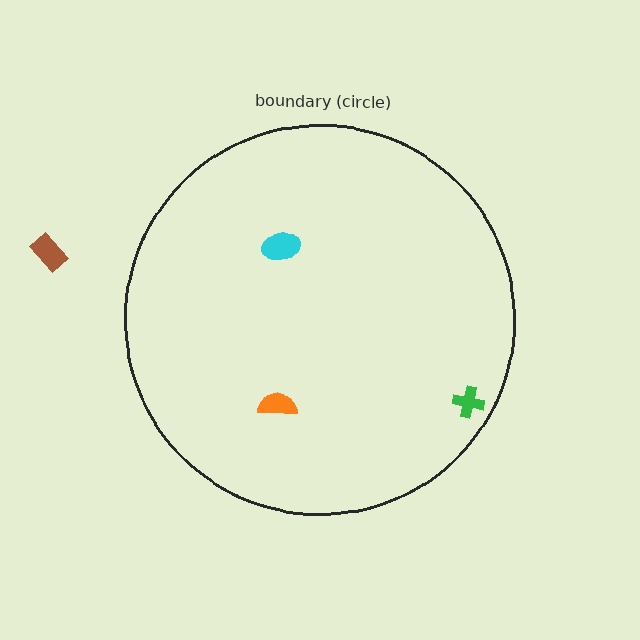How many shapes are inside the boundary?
3 inside, 1 outside.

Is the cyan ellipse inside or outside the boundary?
Inside.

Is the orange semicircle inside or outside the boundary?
Inside.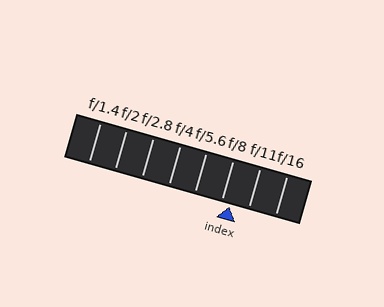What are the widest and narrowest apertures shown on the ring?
The widest aperture shown is f/1.4 and the narrowest is f/16.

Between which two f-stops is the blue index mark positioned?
The index mark is between f/8 and f/11.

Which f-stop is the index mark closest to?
The index mark is closest to f/8.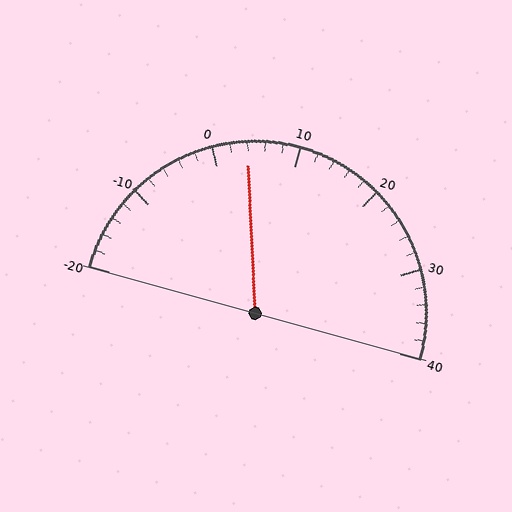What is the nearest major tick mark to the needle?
The nearest major tick mark is 0.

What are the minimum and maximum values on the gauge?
The gauge ranges from -20 to 40.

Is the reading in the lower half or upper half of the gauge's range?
The reading is in the lower half of the range (-20 to 40).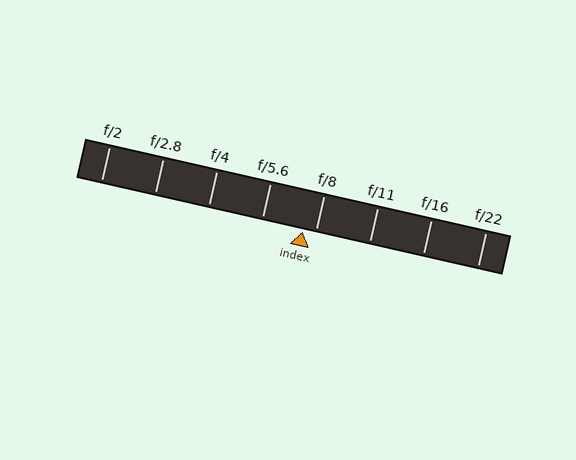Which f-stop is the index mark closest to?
The index mark is closest to f/8.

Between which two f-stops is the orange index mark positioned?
The index mark is between f/5.6 and f/8.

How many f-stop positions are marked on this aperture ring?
There are 8 f-stop positions marked.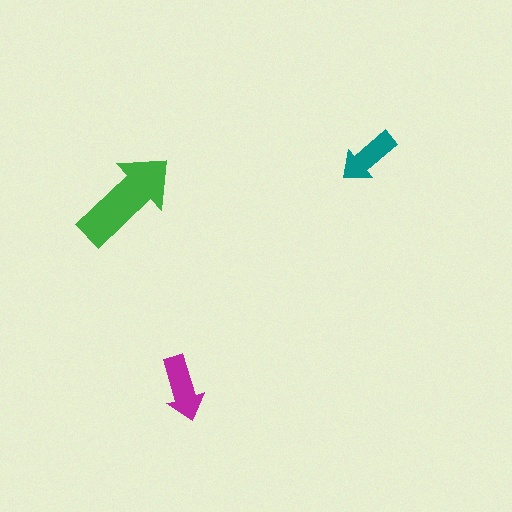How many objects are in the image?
There are 3 objects in the image.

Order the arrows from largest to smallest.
the green one, the magenta one, the teal one.